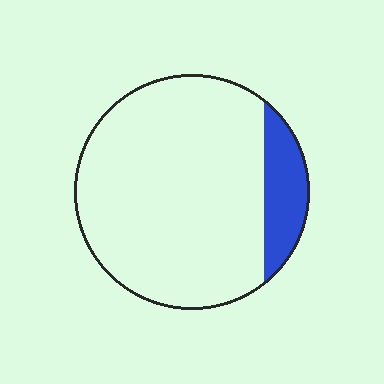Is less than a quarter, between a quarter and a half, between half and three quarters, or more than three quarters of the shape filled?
Less than a quarter.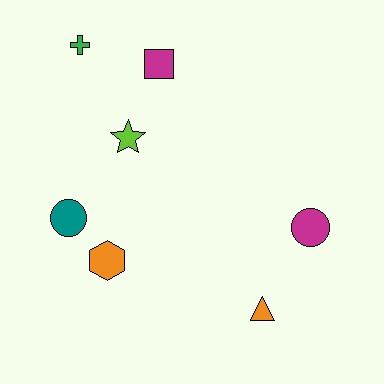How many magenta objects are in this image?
There are 2 magenta objects.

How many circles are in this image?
There are 2 circles.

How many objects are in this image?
There are 7 objects.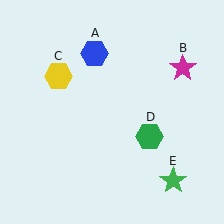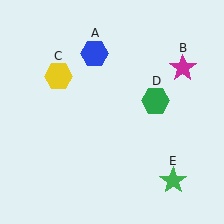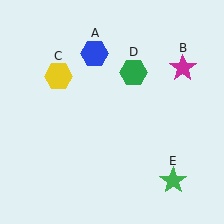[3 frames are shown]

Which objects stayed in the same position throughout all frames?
Blue hexagon (object A) and magenta star (object B) and yellow hexagon (object C) and green star (object E) remained stationary.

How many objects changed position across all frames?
1 object changed position: green hexagon (object D).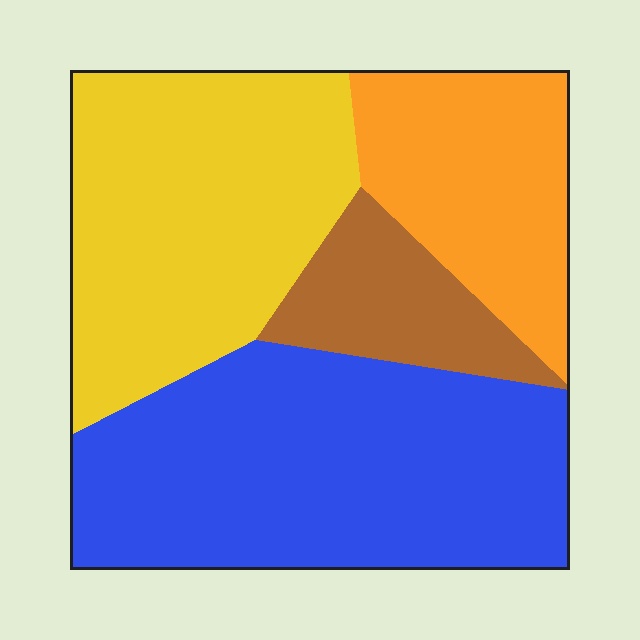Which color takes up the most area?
Blue, at roughly 40%.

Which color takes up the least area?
Brown, at roughly 10%.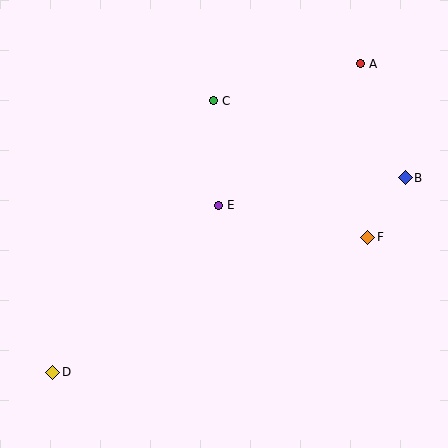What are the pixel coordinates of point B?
Point B is at (405, 178).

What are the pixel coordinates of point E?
Point E is at (218, 205).